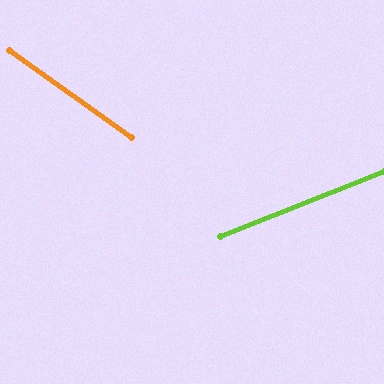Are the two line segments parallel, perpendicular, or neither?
Neither parallel nor perpendicular — they differ by about 57°.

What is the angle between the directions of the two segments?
Approximately 57 degrees.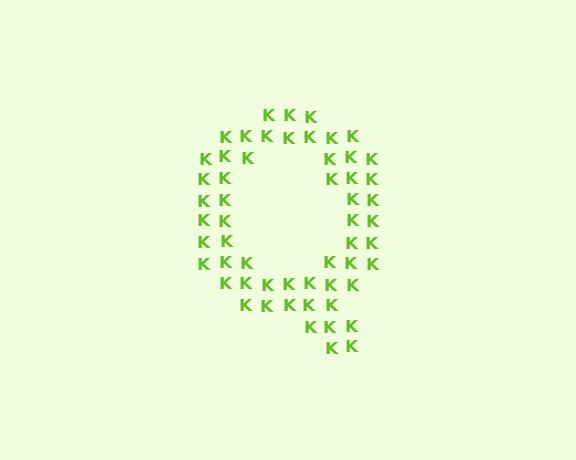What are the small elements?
The small elements are letter K's.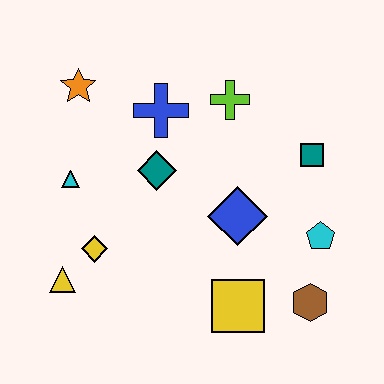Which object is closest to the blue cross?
The teal diamond is closest to the blue cross.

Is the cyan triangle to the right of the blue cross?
No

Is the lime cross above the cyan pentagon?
Yes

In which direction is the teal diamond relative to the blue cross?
The teal diamond is below the blue cross.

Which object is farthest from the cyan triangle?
The brown hexagon is farthest from the cyan triangle.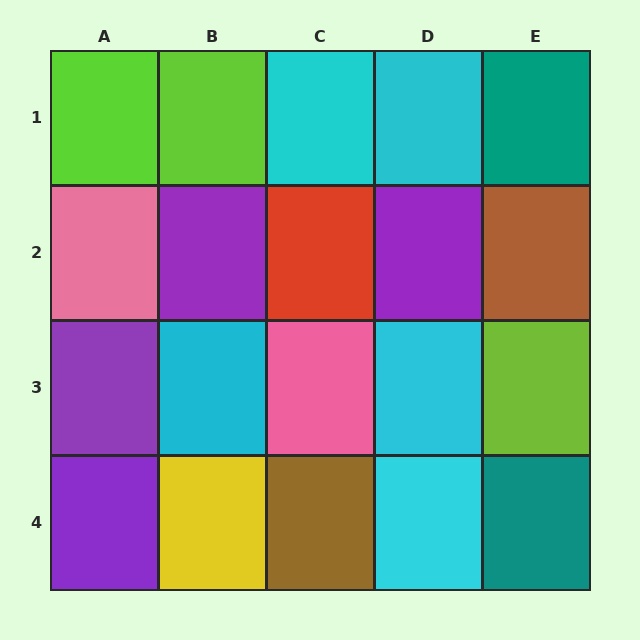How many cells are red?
1 cell is red.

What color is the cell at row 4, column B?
Yellow.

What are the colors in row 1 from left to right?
Lime, lime, cyan, cyan, teal.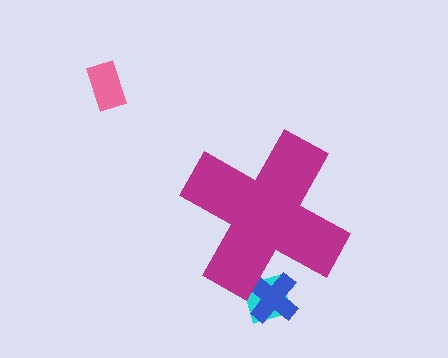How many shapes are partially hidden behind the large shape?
2 shapes are partially hidden.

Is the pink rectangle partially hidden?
No, the pink rectangle is fully visible.